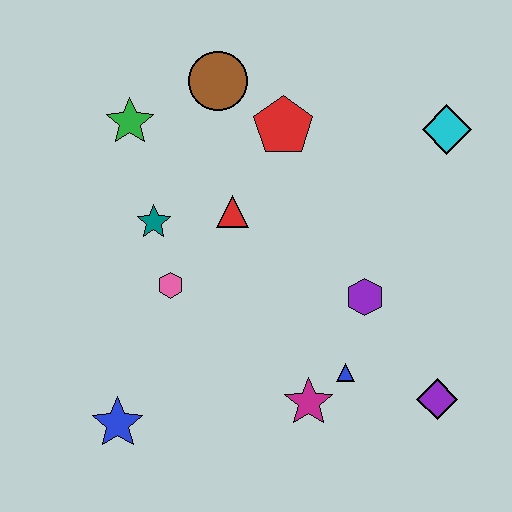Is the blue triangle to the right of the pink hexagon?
Yes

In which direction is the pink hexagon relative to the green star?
The pink hexagon is below the green star.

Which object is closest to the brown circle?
The red pentagon is closest to the brown circle.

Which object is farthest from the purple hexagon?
The green star is farthest from the purple hexagon.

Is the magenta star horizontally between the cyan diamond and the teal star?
Yes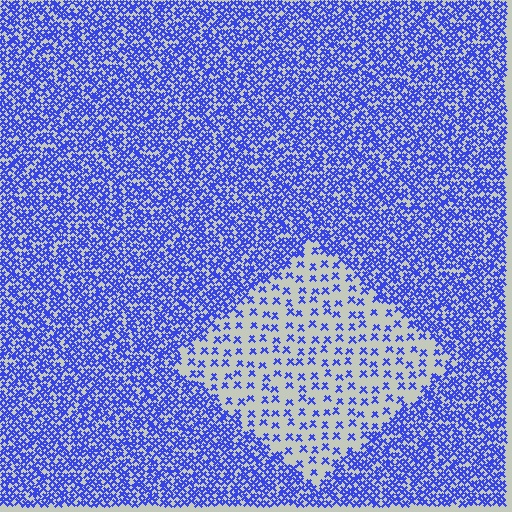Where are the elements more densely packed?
The elements are more densely packed outside the diamond boundary.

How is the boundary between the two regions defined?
The boundary is defined by a change in element density (approximately 3.1x ratio). All elements are the same color, size, and shape.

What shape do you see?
I see a diamond.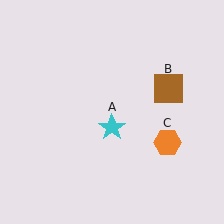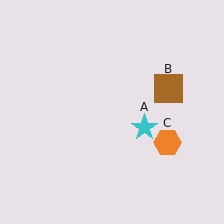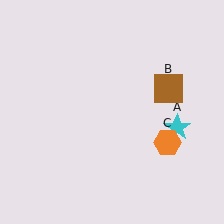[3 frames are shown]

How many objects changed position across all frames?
1 object changed position: cyan star (object A).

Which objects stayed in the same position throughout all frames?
Brown square (object B) and orange hexagon (object C) remained stationary.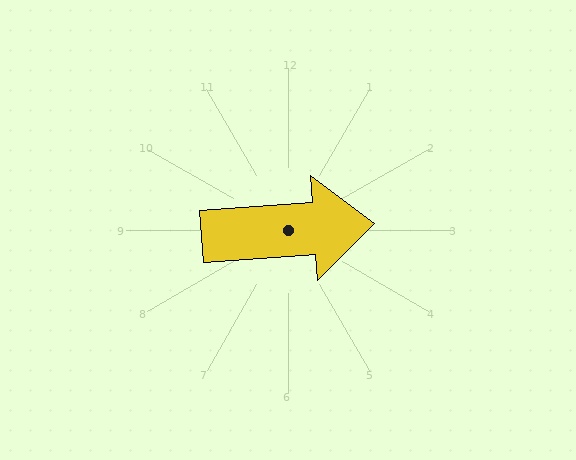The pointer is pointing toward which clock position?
Roughly 3 o'clock.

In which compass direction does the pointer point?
East.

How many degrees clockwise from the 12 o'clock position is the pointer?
Approximately 86 degrees.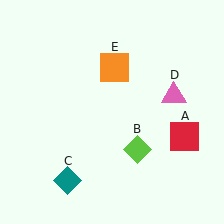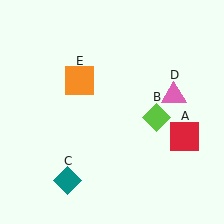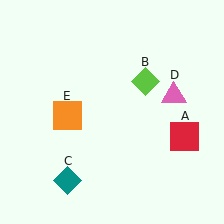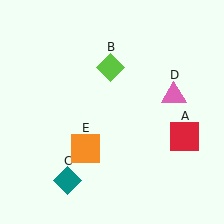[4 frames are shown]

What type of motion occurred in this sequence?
The lime diamond (object B), orange square (object E) rotated counterclockwise around the center of the scene.